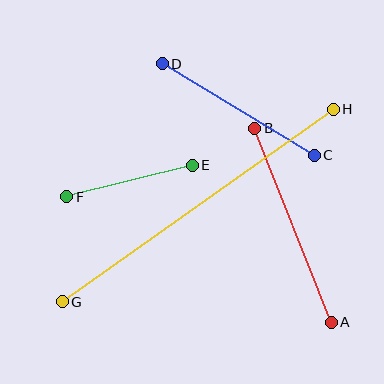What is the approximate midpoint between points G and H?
The midpoint is at approximately (198, 205) pixels.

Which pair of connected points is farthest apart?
Points G and H are farthest apart.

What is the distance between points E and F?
The distance is approximately 129 pixels.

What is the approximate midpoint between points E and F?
The midpoint is at approximately (130, 181) pixels.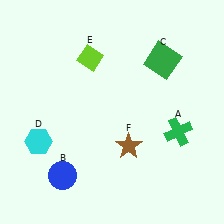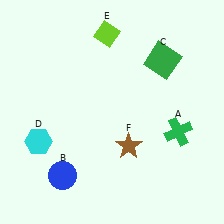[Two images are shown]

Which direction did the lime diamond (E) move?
The lime diamond (E) moved up.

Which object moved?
The lime diamond (E) moved up.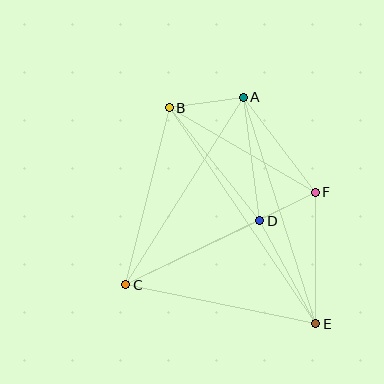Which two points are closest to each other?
Points D and F are closest to each other.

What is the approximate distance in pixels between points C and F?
The distance between C and F is approximately 211 pixels.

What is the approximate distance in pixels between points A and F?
The distance between A and F is approximately 119 pixels.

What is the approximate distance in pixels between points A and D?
The distance between A and D is approximately 124 pixels.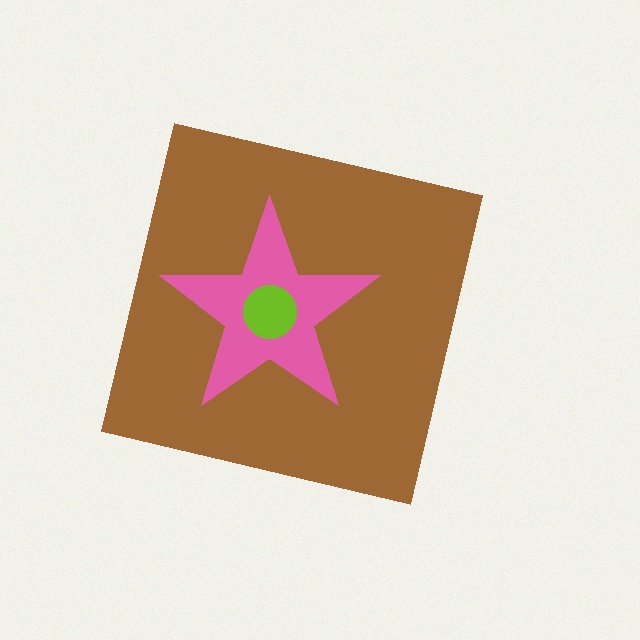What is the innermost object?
The lime circle.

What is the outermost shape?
The brown square.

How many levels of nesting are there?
3.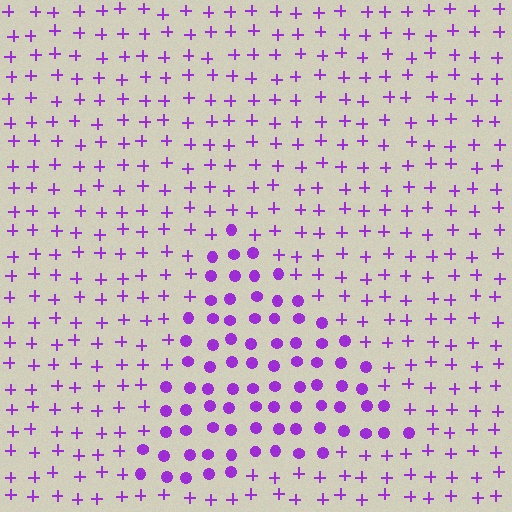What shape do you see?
I see a triangle.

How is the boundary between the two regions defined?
The boundary is defined by a change in element shape: circles inside vs. plus signs outside. All elements share the same color and spacing.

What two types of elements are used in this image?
The image uses circles inside the triangle region and plus signs outside it.